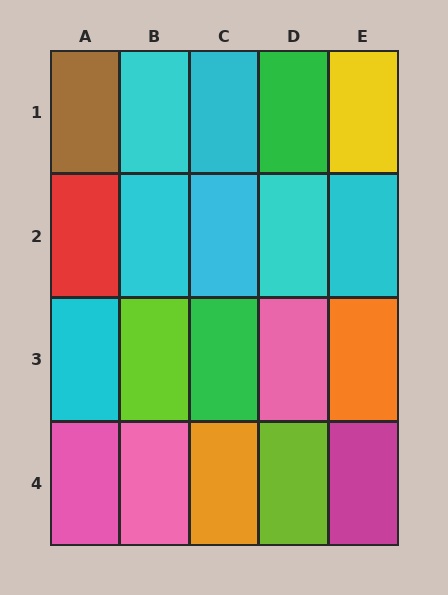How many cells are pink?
3 cells are pink.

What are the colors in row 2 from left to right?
Red, cyan, cyan, cyan, cyan.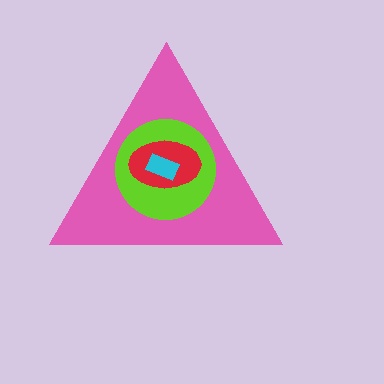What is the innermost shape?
The cyan rectangle.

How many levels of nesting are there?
4.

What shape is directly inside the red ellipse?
The cyan rectangle.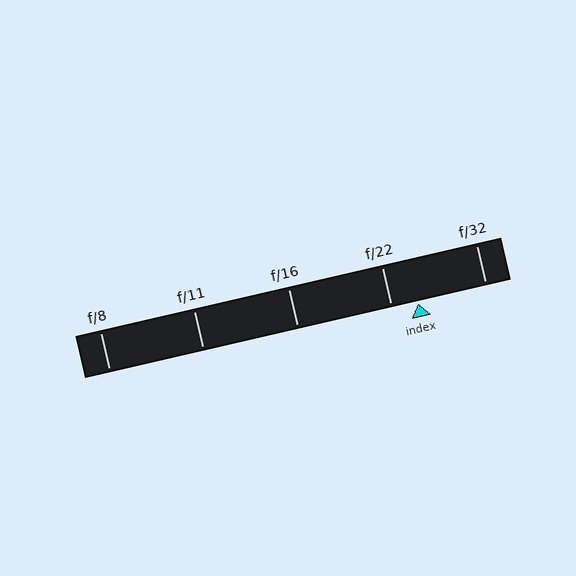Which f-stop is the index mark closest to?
The index mark is closest to f/22.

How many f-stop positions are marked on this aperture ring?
There are 5 f-stop positions marked.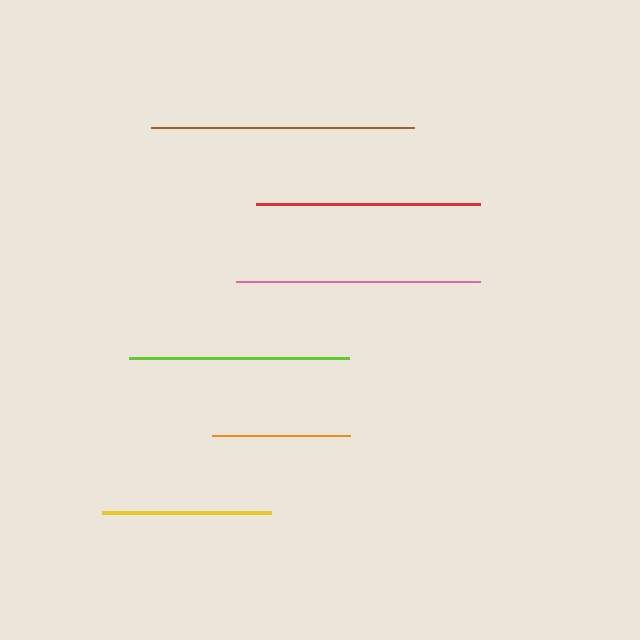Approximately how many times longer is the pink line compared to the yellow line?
The pink line is approximately 1.4 times the length of the yellow line.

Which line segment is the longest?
The brown line is the longest at approximately 264 pixels.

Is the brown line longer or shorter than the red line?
The brown line is longer than the red line.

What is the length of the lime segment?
The lime segment is approximately 220 pixels long.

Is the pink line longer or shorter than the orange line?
The pink line is longer than the orange line.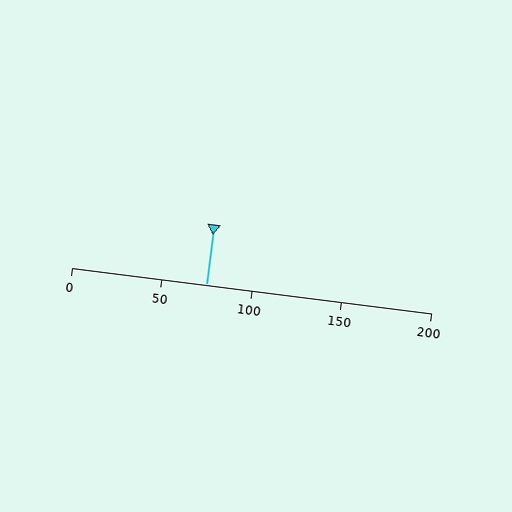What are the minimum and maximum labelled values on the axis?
The axis runs from 0 to 200.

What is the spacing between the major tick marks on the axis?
The major ticks are spaced 50 apart.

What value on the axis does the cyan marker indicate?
The marker indicates approximately 75.